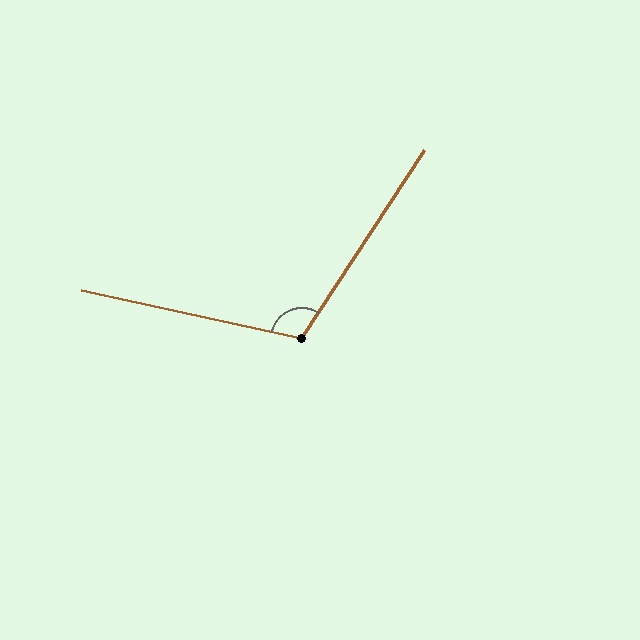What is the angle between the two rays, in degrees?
Approximately 111 degrees.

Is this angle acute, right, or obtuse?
It is obtuse.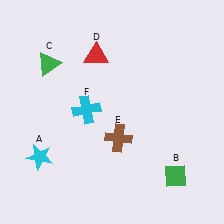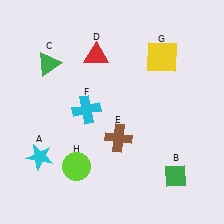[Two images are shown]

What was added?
A yellow square (G), a lime circle (H) were added in Image 2.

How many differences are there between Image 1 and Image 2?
There are 2 differences between the two images.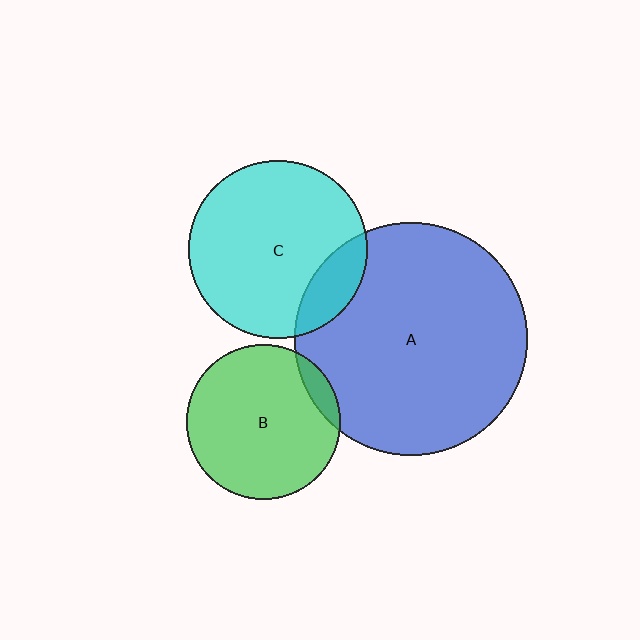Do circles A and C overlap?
Yes.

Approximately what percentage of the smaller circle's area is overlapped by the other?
Approximately 15%.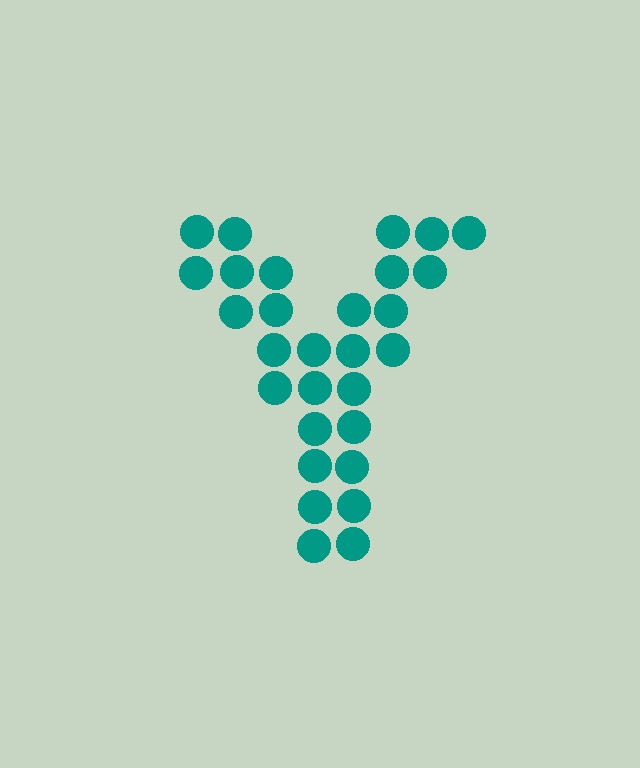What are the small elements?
The small elements are circles.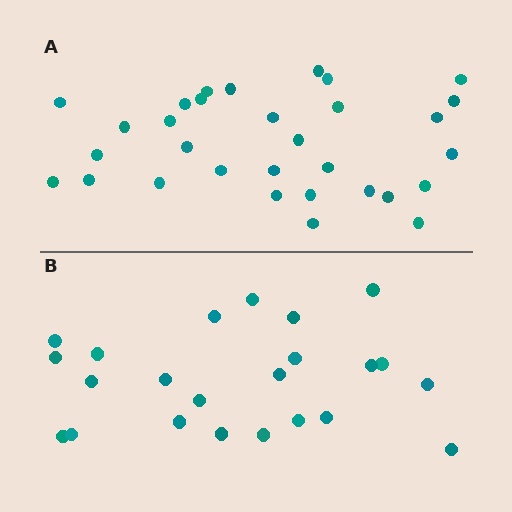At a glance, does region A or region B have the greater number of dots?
Region A (the top region) has more dots.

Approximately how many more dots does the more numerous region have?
Region A has roughly 8 or so more dots than region B.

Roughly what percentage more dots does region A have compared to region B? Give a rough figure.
About 35% more.